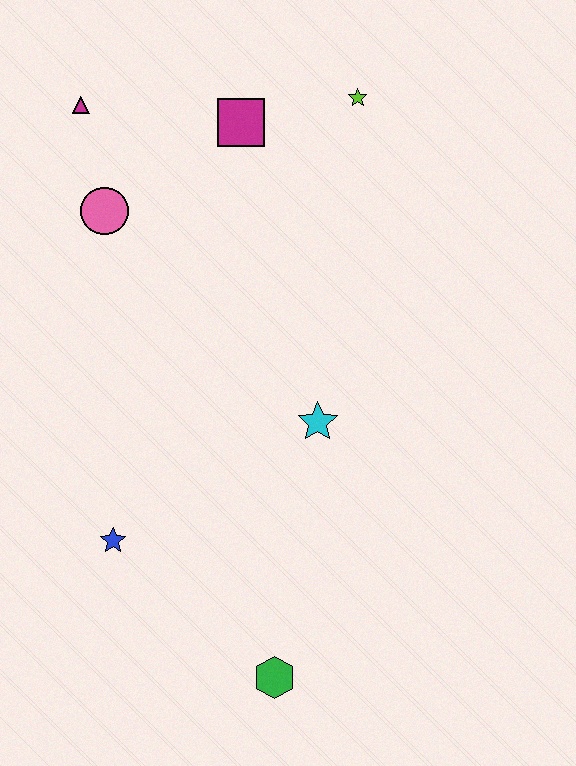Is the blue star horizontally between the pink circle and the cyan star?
Yes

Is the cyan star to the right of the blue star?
Yes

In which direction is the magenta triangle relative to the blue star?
The magenta triangle is above the blue star.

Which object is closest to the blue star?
The green hexagon is closest to the blue star.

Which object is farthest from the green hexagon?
The magenta triangle is farthest from the green hexagon.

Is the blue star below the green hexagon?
No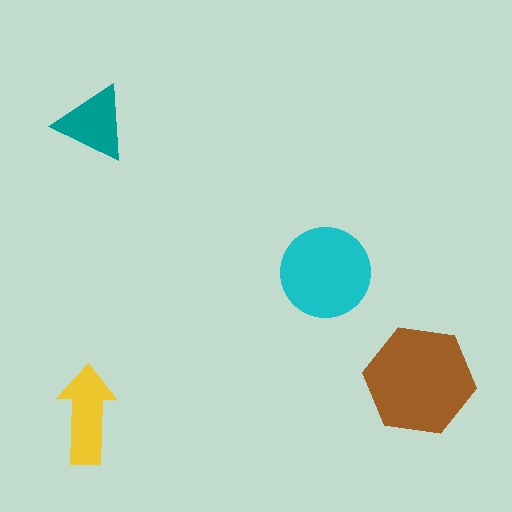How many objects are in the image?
There are 4 objects in the image.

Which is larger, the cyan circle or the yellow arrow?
The cyan circle.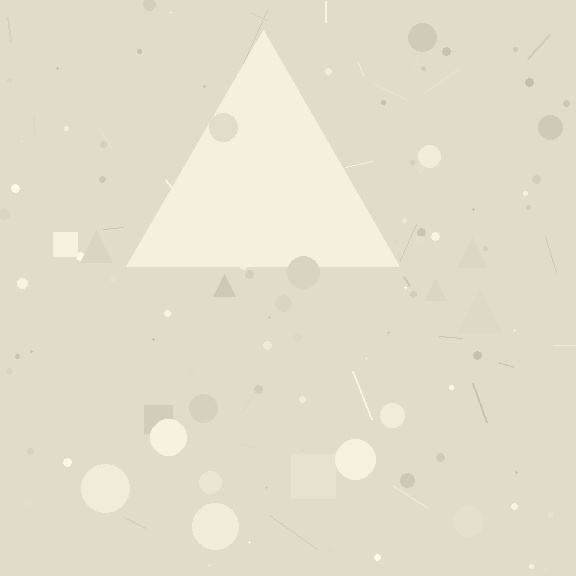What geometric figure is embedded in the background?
A triangle is embedded in the background.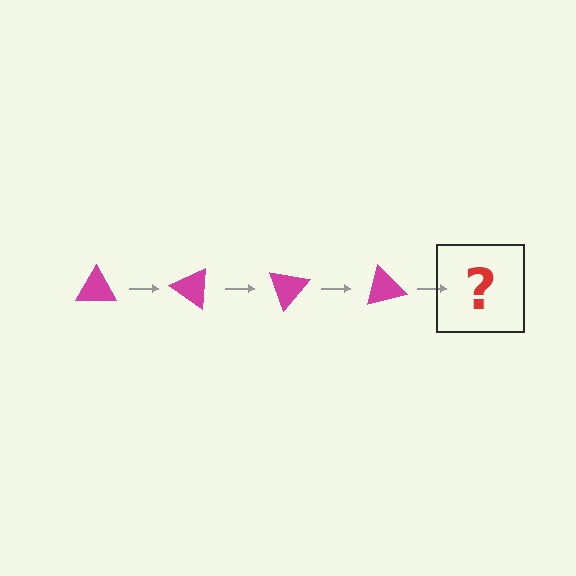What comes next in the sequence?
The next element should be a magenta triangle rotated 140 degrees.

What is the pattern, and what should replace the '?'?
The pattern is that the triangle rotates 35 degrees each step. The '?' should be a magenta triangle rotated 140 degrees.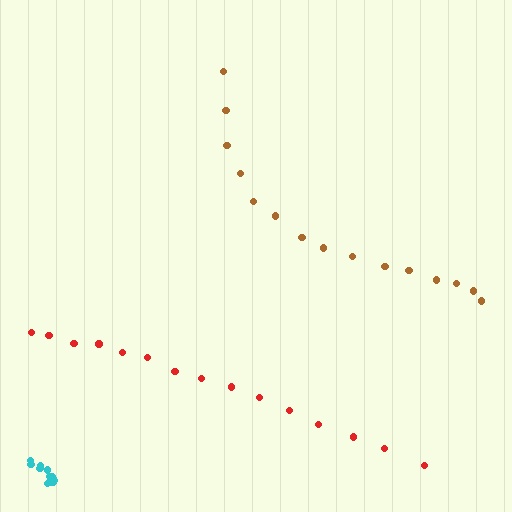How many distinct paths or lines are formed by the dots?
There are 3 distinct paths.